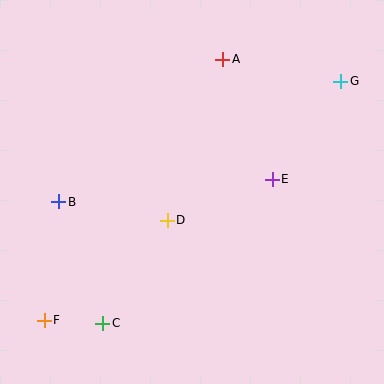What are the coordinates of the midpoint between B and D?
The midpoint between B and D is at (113, 211).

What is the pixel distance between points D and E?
The distance between D and E is 113 pixels.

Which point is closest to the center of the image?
Point D at (167, 220) is closest to the center.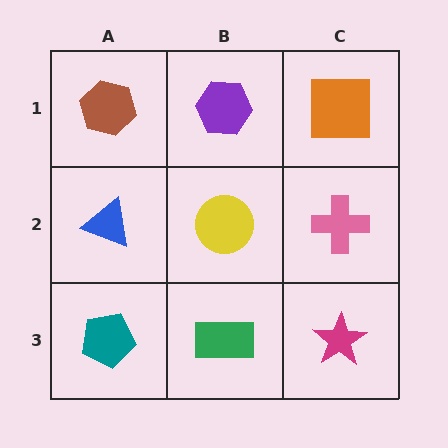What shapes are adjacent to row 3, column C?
A pink cross (row 2, column C), a green rectangle (row 3, column B).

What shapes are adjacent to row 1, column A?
A blue triangle (row 2, column A), a purple hexagon (row 1, column B).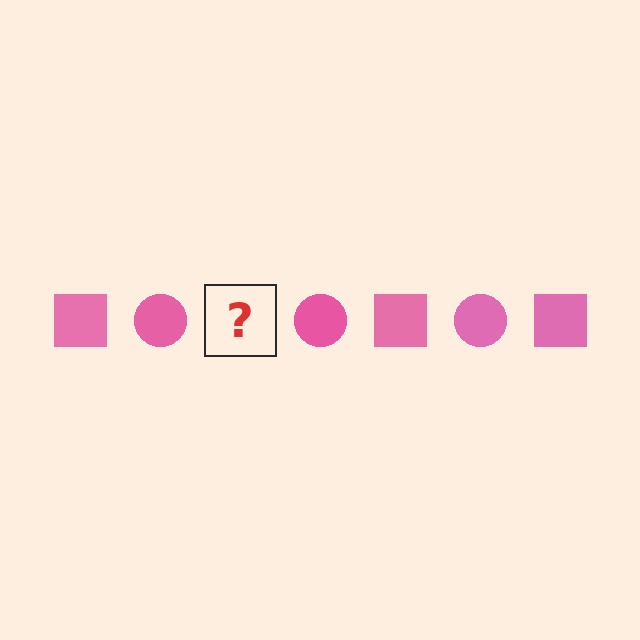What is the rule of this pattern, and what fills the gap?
The rule is that the pattern cycles through square, circle shapes in pink. The gap should be filled with a pink square.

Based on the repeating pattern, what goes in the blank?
The blank should be a pink square.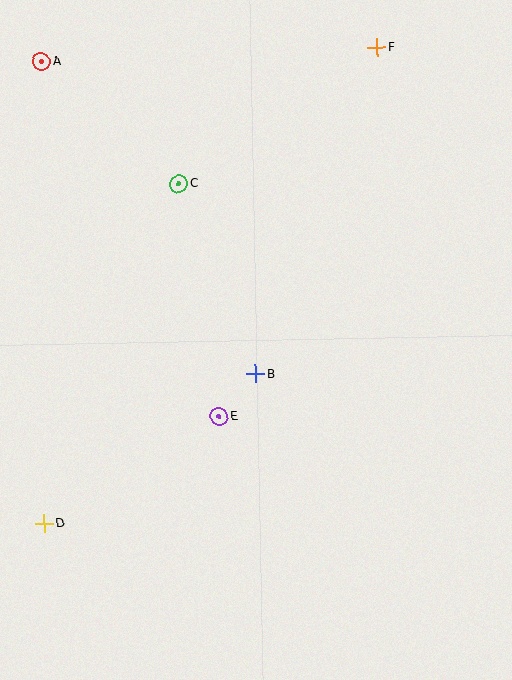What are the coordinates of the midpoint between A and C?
The midpoint between A and C is at (110, 123).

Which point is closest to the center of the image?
Point B at (256, 374) is closest to the center.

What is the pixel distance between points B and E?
The distance between B and E is 56 pixels.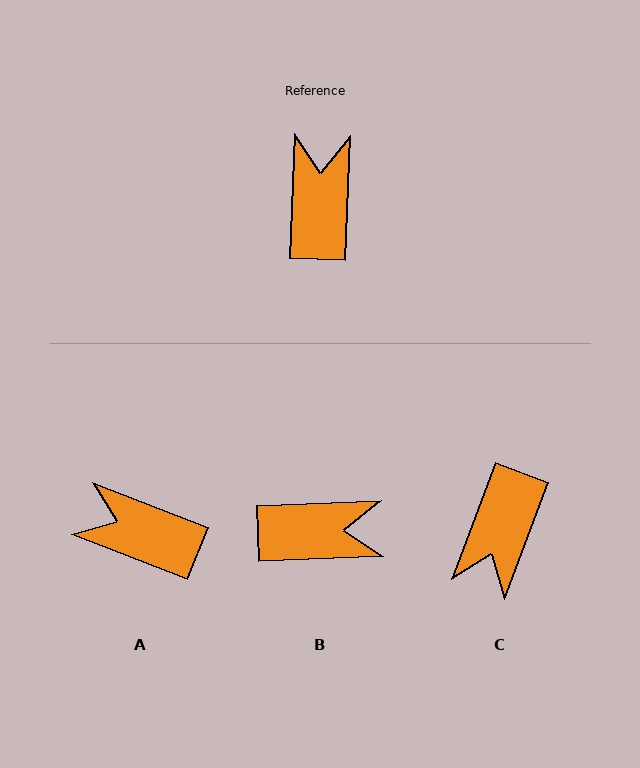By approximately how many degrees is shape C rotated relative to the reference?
Approximately 161 degrees counter-clockwise.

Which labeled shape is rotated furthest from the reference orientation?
C, about 161 degrees away.